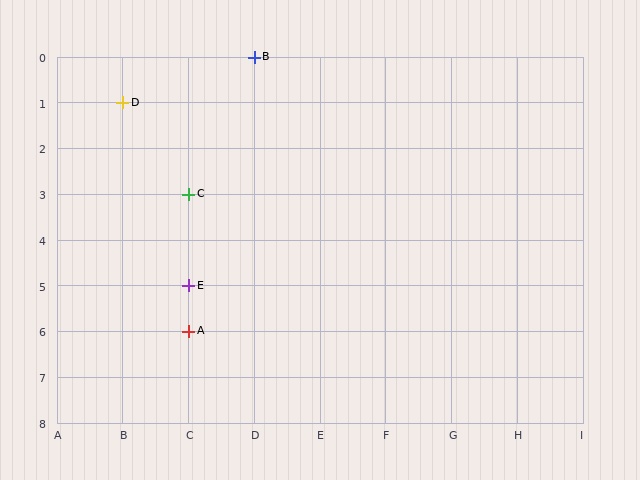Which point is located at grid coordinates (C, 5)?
Point E is at (C, 5).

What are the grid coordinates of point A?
Point A is at grid coordinates (C, 6).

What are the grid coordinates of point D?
Point D is at grid coordinates (B, 1).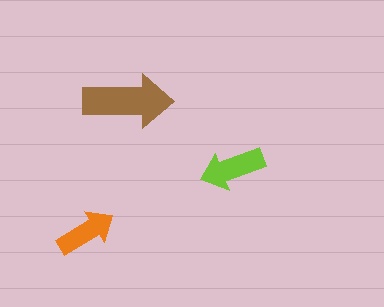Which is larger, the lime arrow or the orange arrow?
The lime one.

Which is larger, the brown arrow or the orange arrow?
The brown one.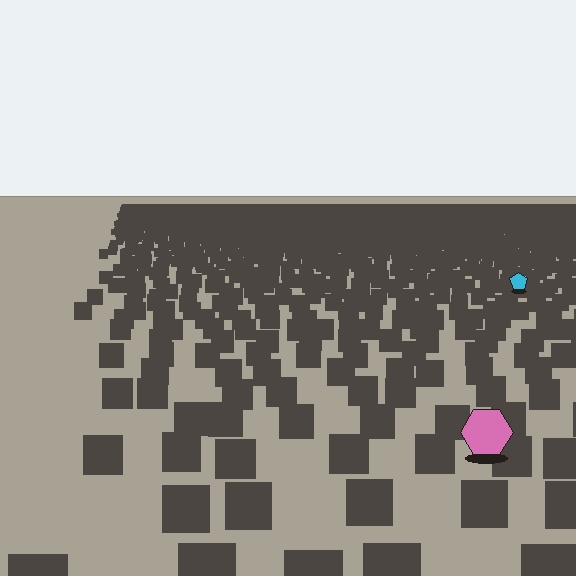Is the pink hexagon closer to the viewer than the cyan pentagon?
Yes. The pink hexagon is closer — you can tell from the texture gradient: the ground texture is coarser near it.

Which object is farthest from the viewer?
The cyan pentagon is farthest from the viewer. It appears smaller and the ground texture around it is denser.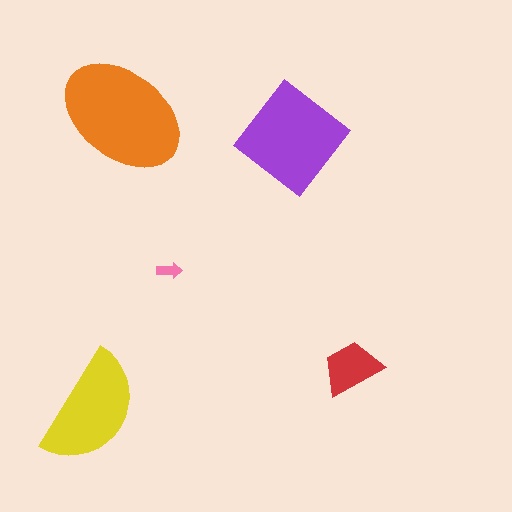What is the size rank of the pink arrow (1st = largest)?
5th.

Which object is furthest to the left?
The yellow semicircle is leftmost.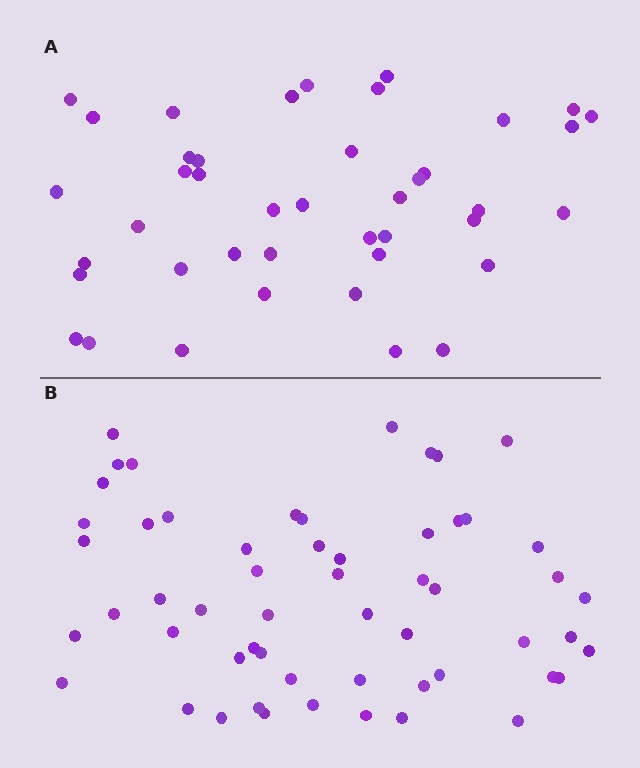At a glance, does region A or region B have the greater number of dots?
Region B (the bottom region) has more dots.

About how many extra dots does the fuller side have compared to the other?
Region B has approximately 15 more dots than region A.